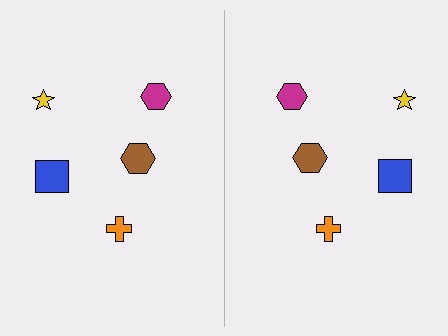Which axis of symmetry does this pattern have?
The pattern has a vertical axis of symmetry running through the center of the image.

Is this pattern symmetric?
Yes, this pattern has bilateral (reflection) symmetry.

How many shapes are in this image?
There are 10 shapes in this image.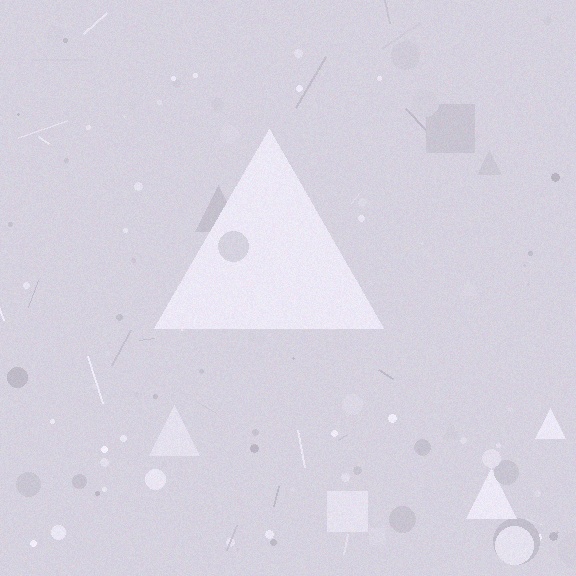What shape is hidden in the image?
A triangle is hidden in the image.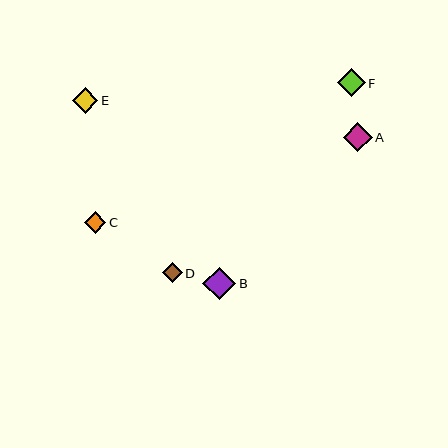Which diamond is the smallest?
Diamond D is the smallest with a size of approximately 20 pixels.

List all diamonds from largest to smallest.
From largest to smallest: B, A, F, E, C, D.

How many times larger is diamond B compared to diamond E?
Diamond B is approximately 1.3 times the size of diamond E.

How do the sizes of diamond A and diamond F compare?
Diamond A and diamond F are approximately the same size.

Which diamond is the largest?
Diamond B is the largest with a size of approximately 33 pixels.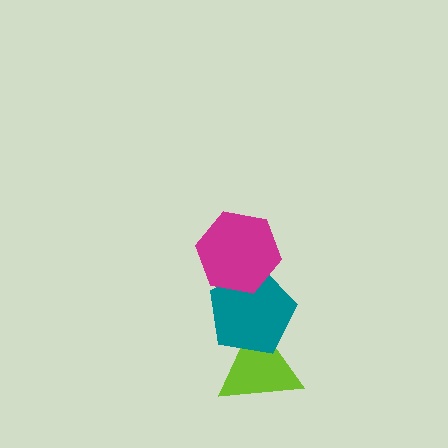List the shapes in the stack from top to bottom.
From top to bottom: the magenta hexagon, the teal pentagon, the lime triangle.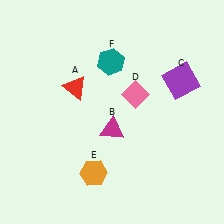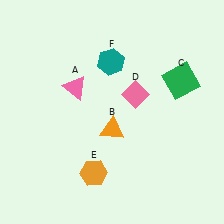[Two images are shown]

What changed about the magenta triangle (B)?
In Image 1, B is magenta. In Image 2, it changed to orange.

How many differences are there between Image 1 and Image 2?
There are 3 differences between the two images.